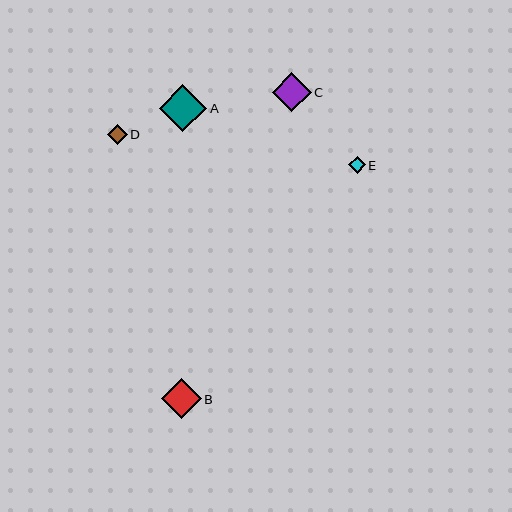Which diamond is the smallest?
Diamond E is the smallest with a size of approximately 17 pixels.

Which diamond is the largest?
Diamond A is the largest with a size of approximately 48 pixels.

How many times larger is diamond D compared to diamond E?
Diamond D is approximately 1.2 times the size of diamond E.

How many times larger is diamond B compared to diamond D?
Diamond B is approximately 2.0 times the size of diamond D.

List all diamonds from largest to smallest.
From largest to smallest: A, B, C, D, E.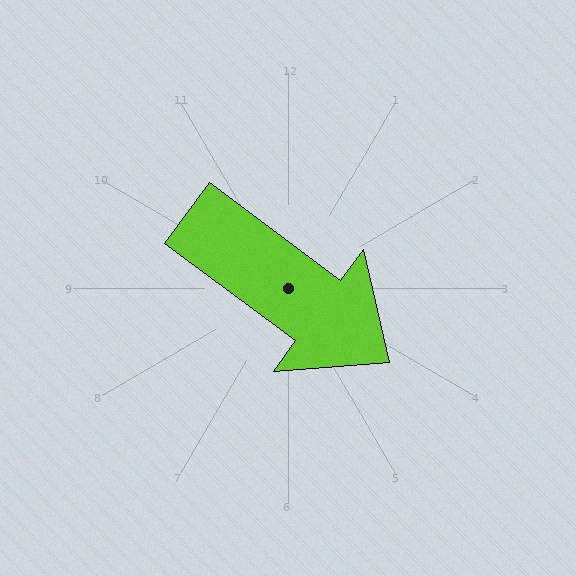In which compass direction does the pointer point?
Southeast.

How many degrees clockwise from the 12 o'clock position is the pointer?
Approximately 126 degrees.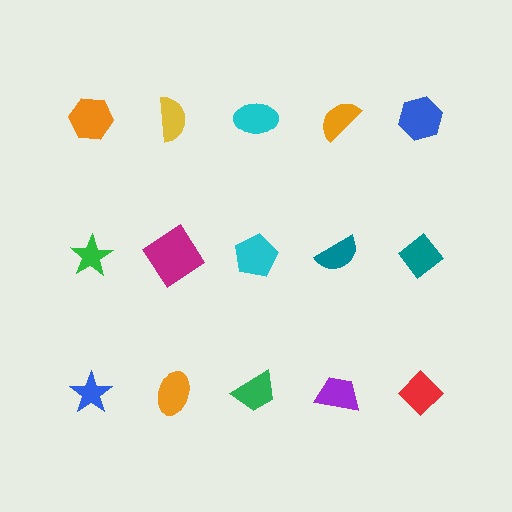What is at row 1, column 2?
A yellow semicircle.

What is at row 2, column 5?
A teal diamond.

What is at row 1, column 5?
A blue hexagon.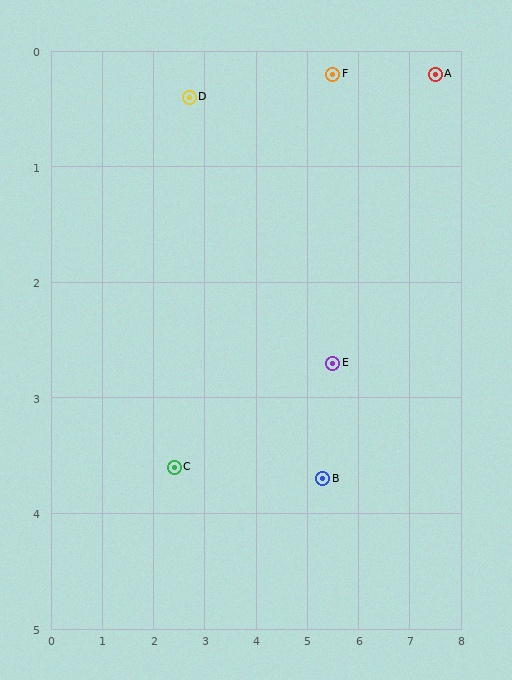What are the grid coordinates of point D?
Point D is at approximately (2.7, 0.4).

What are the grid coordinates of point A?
Point A is at approximately (7.5, 0.2).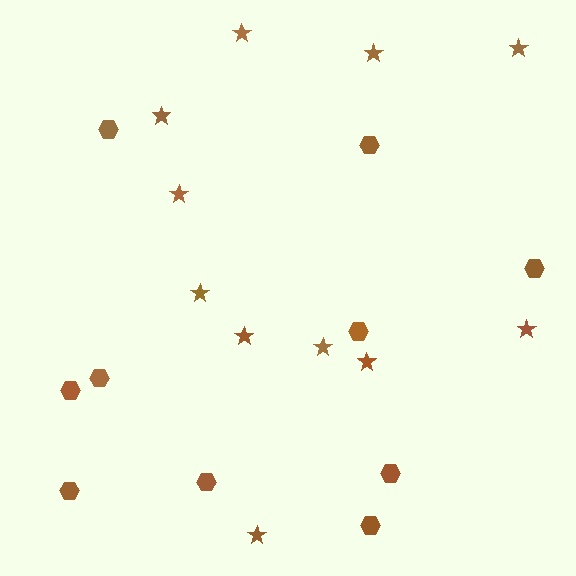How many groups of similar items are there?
There are 2 groups: one group of stars (11) and one group of hexagons (10).